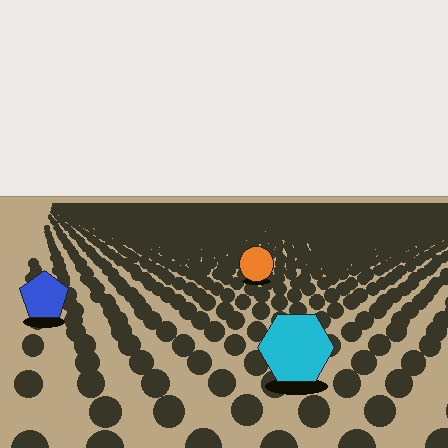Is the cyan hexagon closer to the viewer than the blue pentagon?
Yes. The cyan hexagon is closer — you can tell from the texture gradient: the ground texture is coarser near it.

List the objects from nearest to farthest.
From nearest to farthest: the cyan hexagon, the blue pentagon, the orange circle.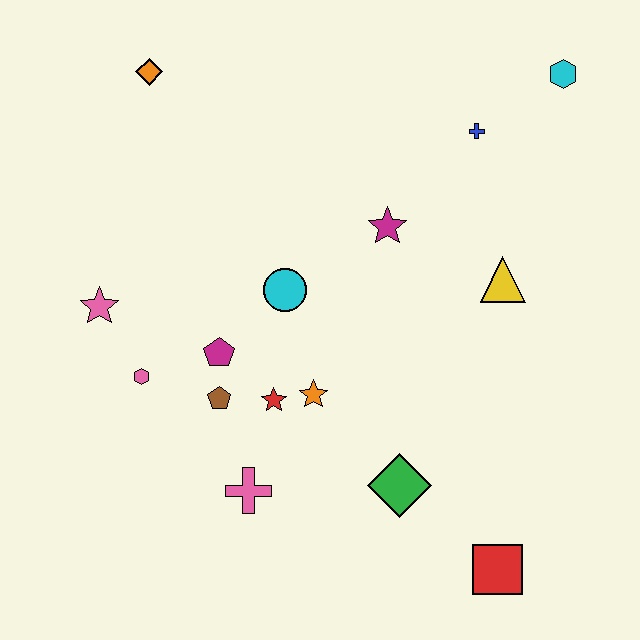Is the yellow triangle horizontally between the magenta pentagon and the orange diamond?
No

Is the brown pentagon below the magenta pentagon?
Yes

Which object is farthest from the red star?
The cyan hexagon is farthest from the red star.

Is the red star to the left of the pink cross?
No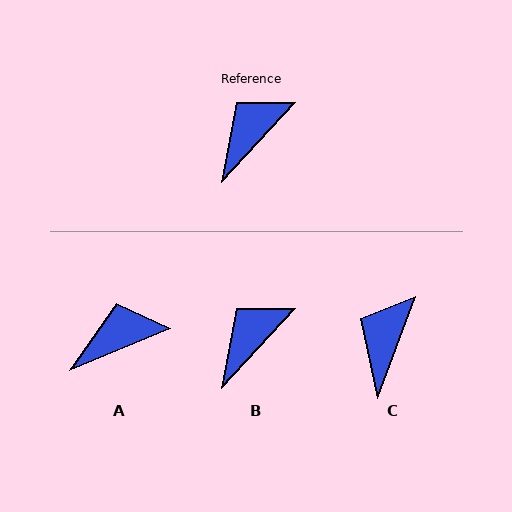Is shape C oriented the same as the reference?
No, it is off by about 22 degrees.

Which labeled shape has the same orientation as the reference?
B.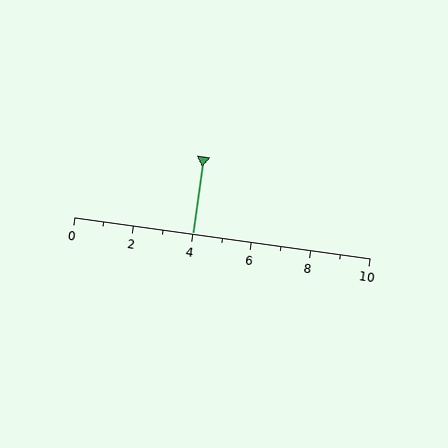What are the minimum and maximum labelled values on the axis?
The axis runs from 0 to 10.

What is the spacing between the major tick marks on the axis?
The major ticks are spaced 2 apart.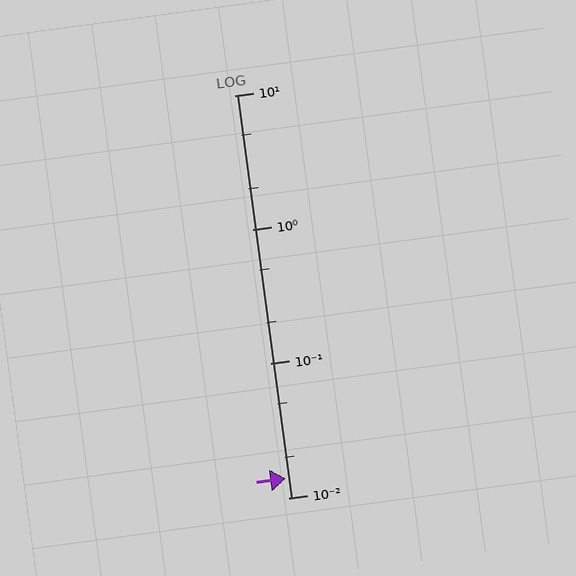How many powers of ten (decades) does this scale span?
The scale spans 3 decades, from 0.01 to 10.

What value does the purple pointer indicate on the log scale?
The pointer indicates approximately 0.014.